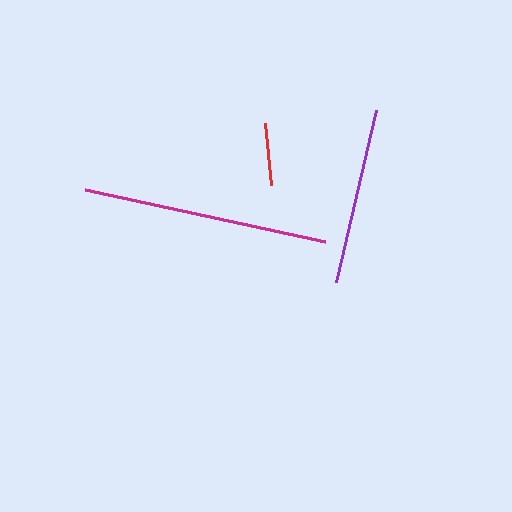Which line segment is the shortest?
The red line is the shortest at approximately 62 pixels.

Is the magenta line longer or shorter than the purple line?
The magenta line is longer than the purple line.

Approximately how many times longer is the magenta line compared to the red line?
The magenta line is approximately 3.9 times the length of the red line.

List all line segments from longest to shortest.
From longest to shortest: magenta, purple, red.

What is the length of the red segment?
The red segment is approximately 62 pixels long.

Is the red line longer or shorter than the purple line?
The purple line is longer than the red line.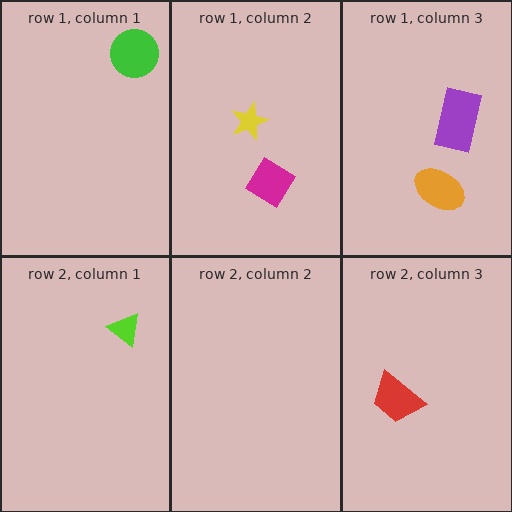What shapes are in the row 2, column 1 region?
The lime triangle.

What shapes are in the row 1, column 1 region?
The green circle.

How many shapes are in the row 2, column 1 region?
1.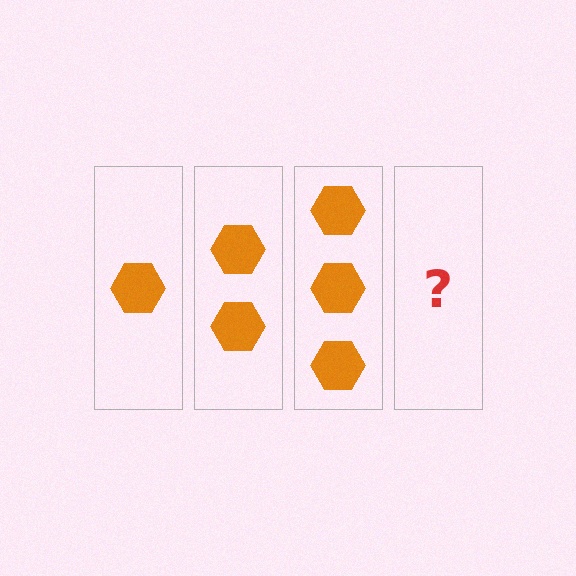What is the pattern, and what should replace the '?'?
The pattern is that each step adds one more hexagon. The '?' should be 4 hexagons.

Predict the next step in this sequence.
The next step is 4 hexagons.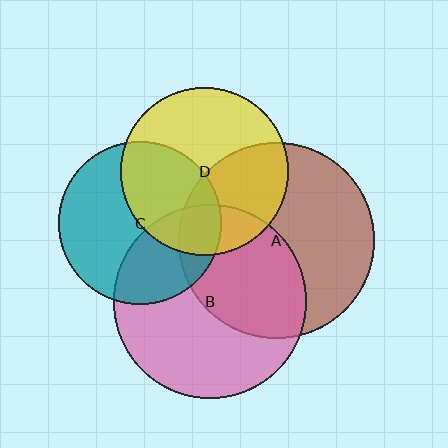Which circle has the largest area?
Circle A (brown).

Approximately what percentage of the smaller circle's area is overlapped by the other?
Approximately 35%.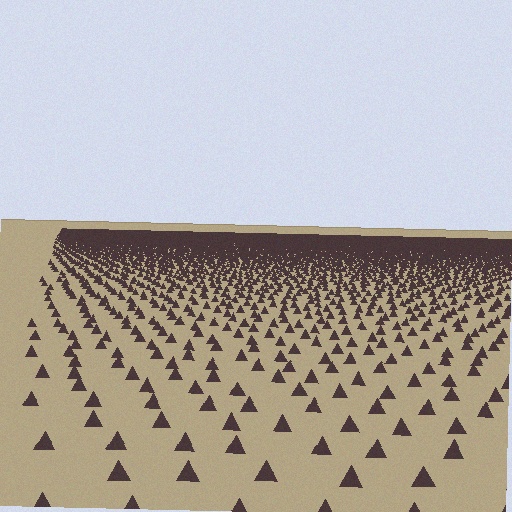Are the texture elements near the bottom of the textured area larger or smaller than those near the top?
Larger. Near the bottom, elements are closer to the viewer and appear at a bigger on-screen size.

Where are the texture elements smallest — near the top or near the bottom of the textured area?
Near the top.